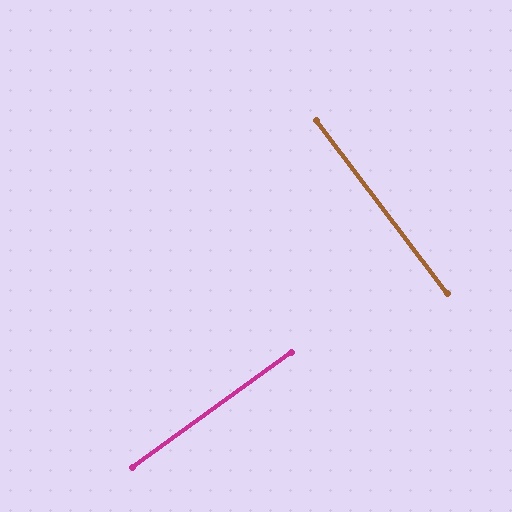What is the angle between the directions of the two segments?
Approximately 89 degrees.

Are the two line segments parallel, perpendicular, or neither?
Perpendicular — they meet at approximately 89°.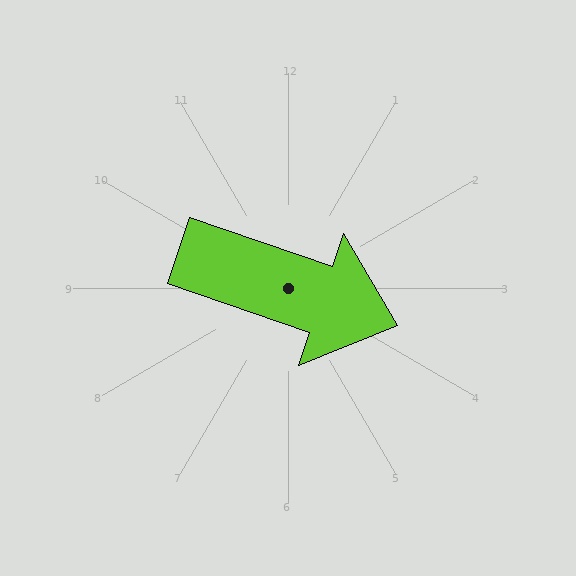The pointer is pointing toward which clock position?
Roughly 4 o'clock.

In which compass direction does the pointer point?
East.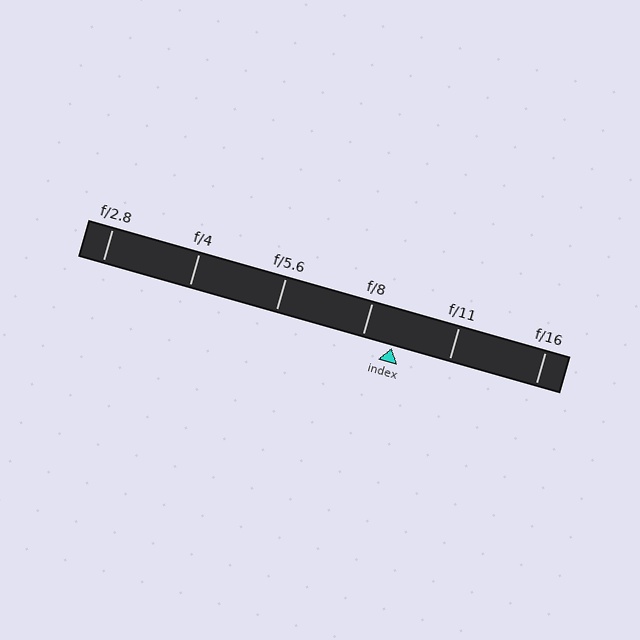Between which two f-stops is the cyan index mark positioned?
The index mark is between f/8 and f/11.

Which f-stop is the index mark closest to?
The index mark is closest to f/8.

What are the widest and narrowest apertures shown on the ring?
The widest aperture shown is f/2.8 and the narrowest is f/16.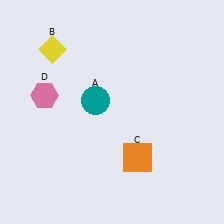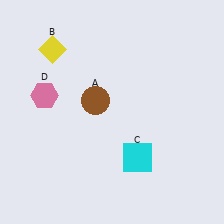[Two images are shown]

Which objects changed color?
A changed from teal to brown. C changed from orange to cyan.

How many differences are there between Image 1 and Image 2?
There are 2 differences between the two images.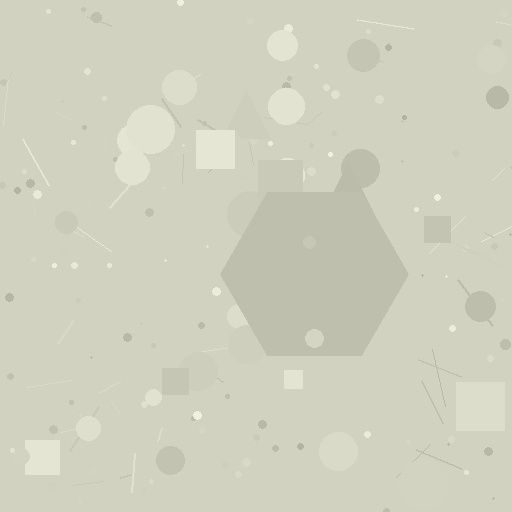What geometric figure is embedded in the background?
A hexagon is embedded in the background.